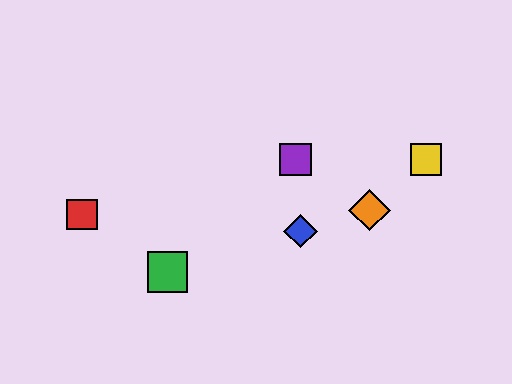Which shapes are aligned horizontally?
The yellow square, the purple square are aligned horizontally.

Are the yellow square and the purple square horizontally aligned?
Yes, both are at y≈160.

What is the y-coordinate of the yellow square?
The yellow square is at y≈160.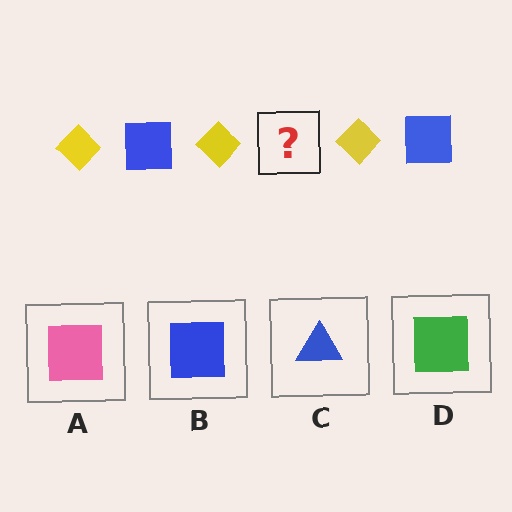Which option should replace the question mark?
Option B.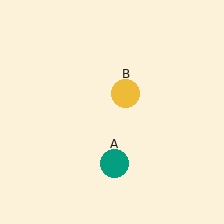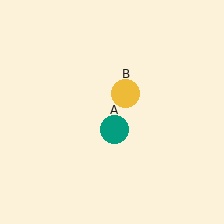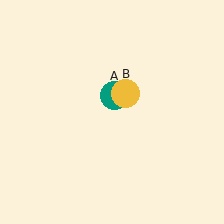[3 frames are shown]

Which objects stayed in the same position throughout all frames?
Yellow circle (object B) remained stationary.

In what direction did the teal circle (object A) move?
The teal circle (object A) moved up.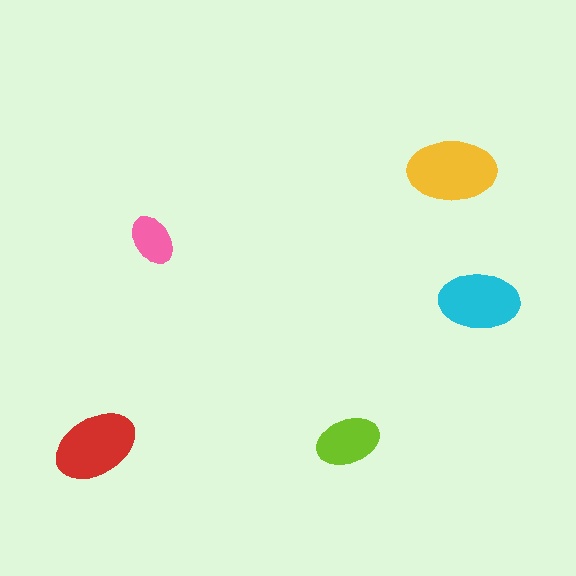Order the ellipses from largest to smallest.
the yellow one, the red one, the cyan one, the lime one, the pink one.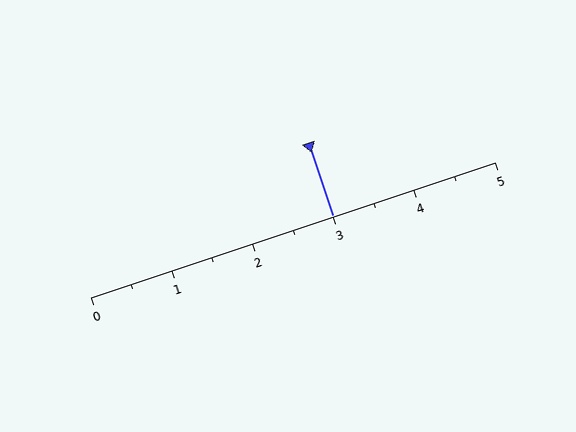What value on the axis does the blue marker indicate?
The marker indicates approximately 3.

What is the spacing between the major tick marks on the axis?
The major ticks are spaced 1 apart.